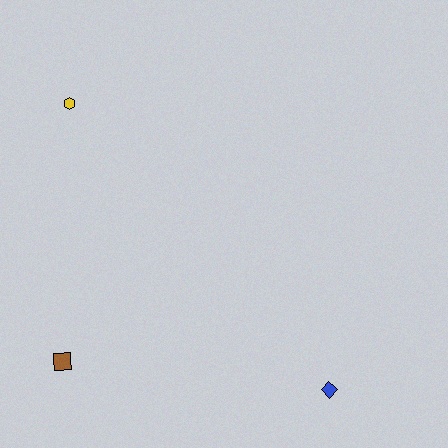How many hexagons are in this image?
There is 1 hexagon.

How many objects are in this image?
There are 3 objects.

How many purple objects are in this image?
There are no purple objects.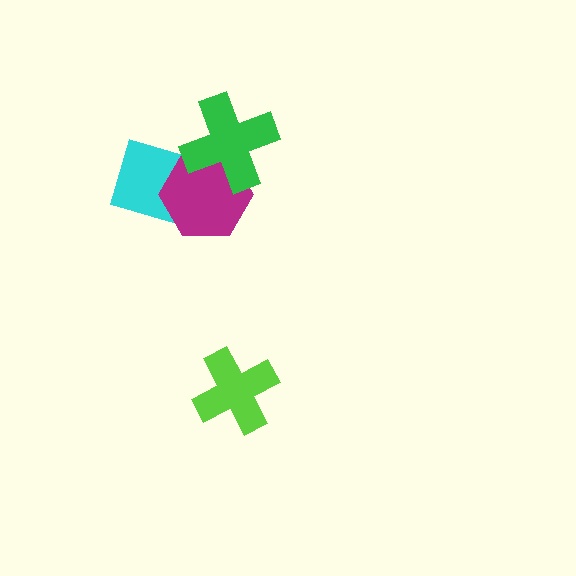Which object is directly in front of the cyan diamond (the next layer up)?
The magenta hexagon is directly in front of the cyan diamond.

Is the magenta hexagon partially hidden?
Yes, it is partially covered by another shape.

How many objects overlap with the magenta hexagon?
2 objects overlap with the magenta hexagon.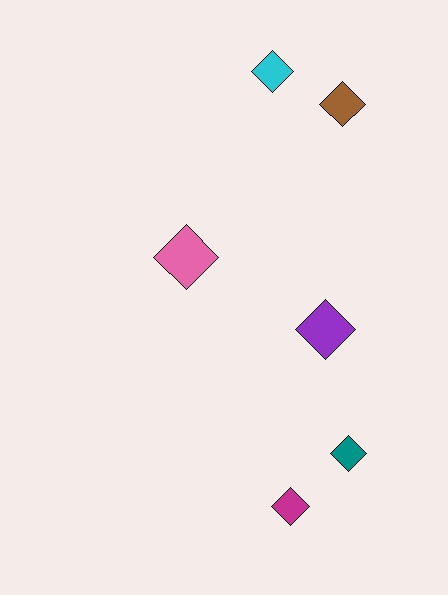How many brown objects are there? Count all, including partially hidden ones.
There is 1 brown object.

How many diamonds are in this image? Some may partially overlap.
There are 6 diamonds.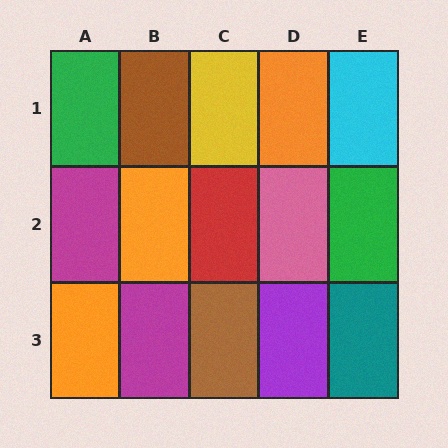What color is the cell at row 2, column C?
Red.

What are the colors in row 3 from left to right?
Orange, magenta, brown, purple, teal.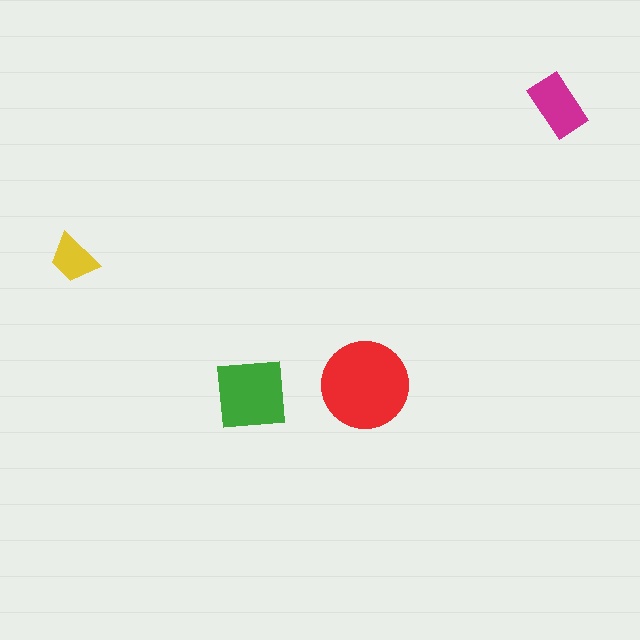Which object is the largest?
The red circle.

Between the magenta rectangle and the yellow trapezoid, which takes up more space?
The magenta rectangle.